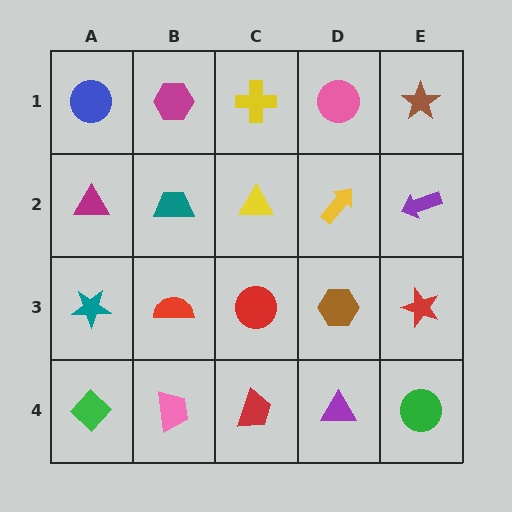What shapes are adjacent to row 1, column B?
A teal trapezoid (row 2, column B), a blue circle (row 1, column A), a yellow cross (row 1, column C).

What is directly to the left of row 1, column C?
A magenta hexagon.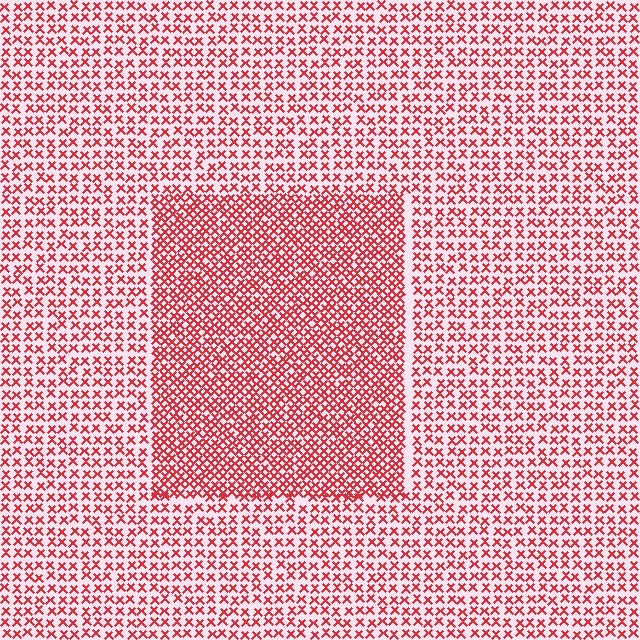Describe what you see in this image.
The image contains small red elements arranged at two different densities. A rectangle-shaped region is visible where the elements are more densely packed than the surrounding area.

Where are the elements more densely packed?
The elements are more densely packed inside the rectangle boundary.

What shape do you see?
I see a rectangle.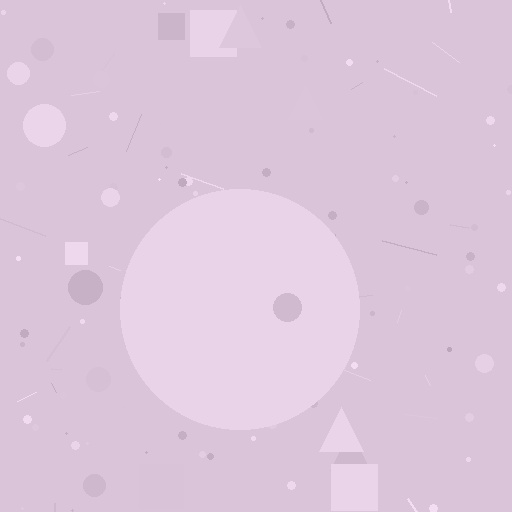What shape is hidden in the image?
A circle is hidden in the image.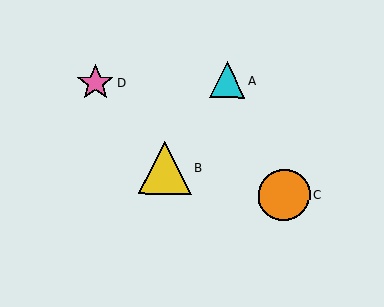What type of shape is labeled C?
Shape C is an orange circle.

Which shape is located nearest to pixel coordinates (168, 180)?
The yellow triangle (labeled B) at (165, 168) is nearest to that location.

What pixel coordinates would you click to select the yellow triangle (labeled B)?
Click at (165, 168) to select the yellow triangle B.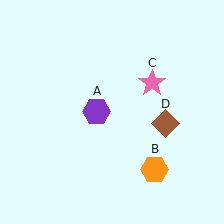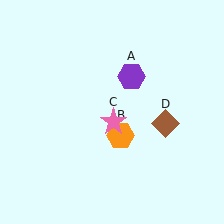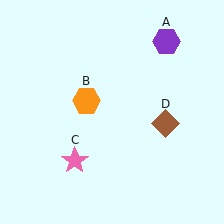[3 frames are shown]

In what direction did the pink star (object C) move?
The pink star (object C) moved down and to the left.